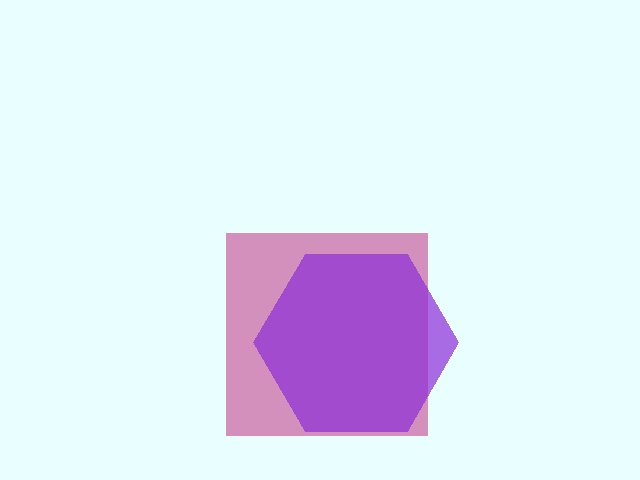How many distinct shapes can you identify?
There are 2 distinct shapes: a magenta square, a purple hexagon.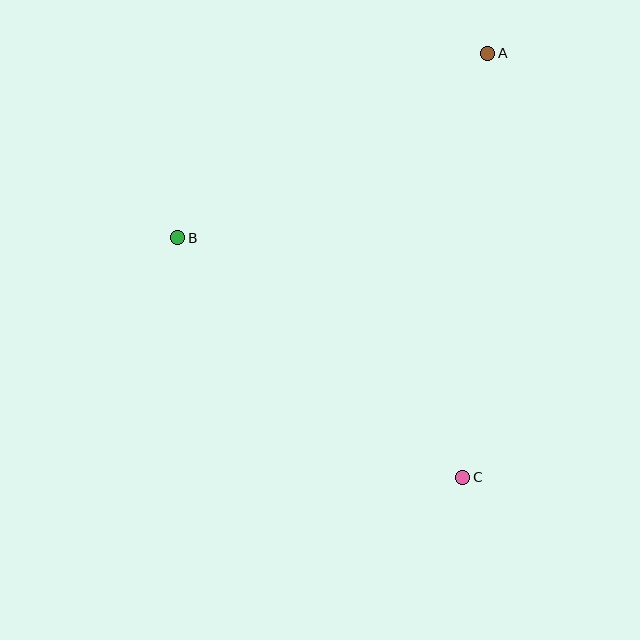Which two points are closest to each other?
Points A and B are closest to each other.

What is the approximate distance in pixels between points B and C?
The distance between B and C is approximately 372 pixels.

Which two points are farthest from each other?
Points A and C are farthest from each other.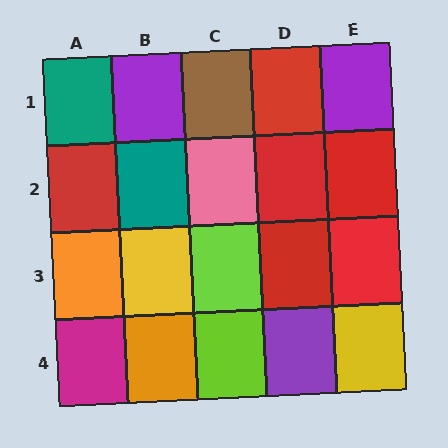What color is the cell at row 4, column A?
Magenta.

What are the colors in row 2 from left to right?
Red, teal, pink, red, red.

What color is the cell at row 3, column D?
Red.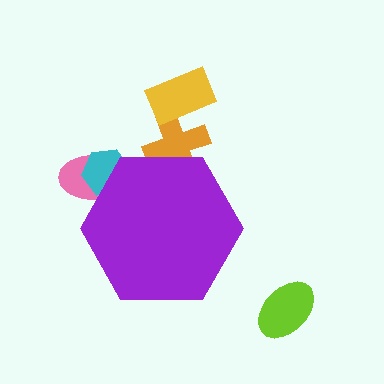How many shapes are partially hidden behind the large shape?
3 shapes are partially hidden.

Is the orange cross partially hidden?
Yes, the orange cross is partially hidden behind the purple hexagon.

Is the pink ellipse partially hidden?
Yes, the pink ellipse is partially hidden behind the purple hexagon.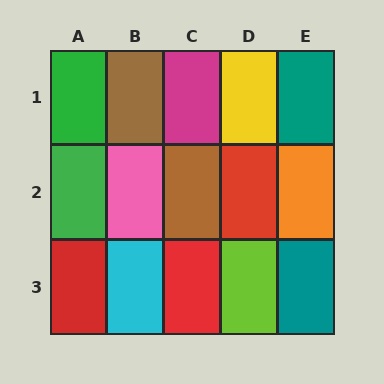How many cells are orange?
1 cell is orange.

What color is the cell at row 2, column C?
Brown.